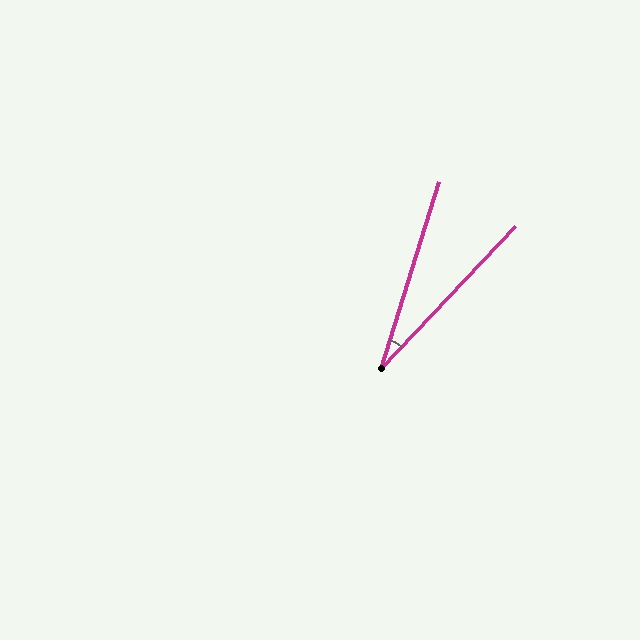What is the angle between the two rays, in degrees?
Approximately 26 degrees.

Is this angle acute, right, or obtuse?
It is acute.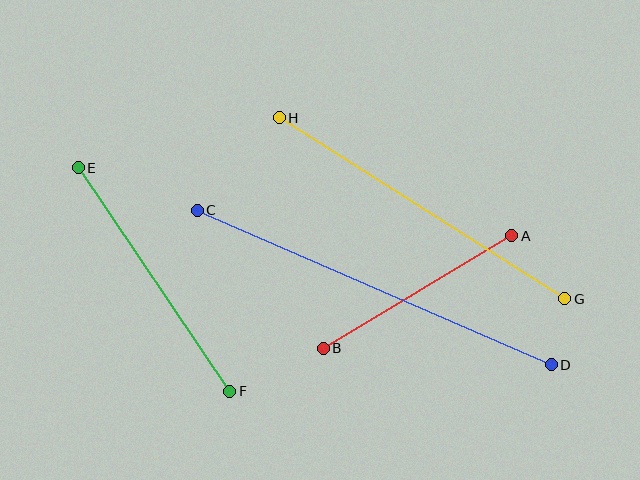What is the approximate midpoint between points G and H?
The midpoint is at approximately (422, 208) pixels.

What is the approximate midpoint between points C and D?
The midpoint is at approximately (374, 288) pixels.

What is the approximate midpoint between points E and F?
The midpoint is at approximately (154, 279) pixels.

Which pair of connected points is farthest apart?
Points C and D are farthest apart.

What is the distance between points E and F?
The distance is approximately 270 pixels.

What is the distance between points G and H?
The distance is approximately 338 pixels.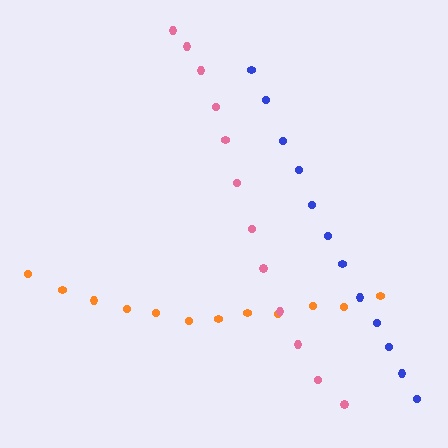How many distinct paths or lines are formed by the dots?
There are 3 distinct paths.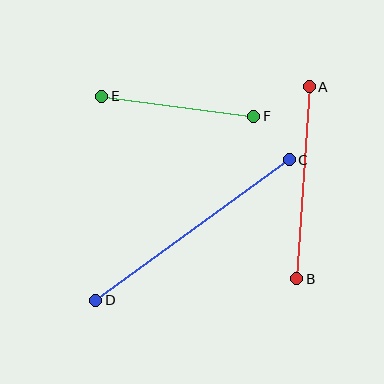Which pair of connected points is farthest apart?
Points C and D are farthest apart.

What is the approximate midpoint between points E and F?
The midpoint is at approximately (178, 106) pixels.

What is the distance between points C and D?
The distance is approximately 239 pixels.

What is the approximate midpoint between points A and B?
The midpoint is at approximately (303, 183) pixels.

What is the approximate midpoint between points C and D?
The midpoint is at approximately (192, 230) pixels.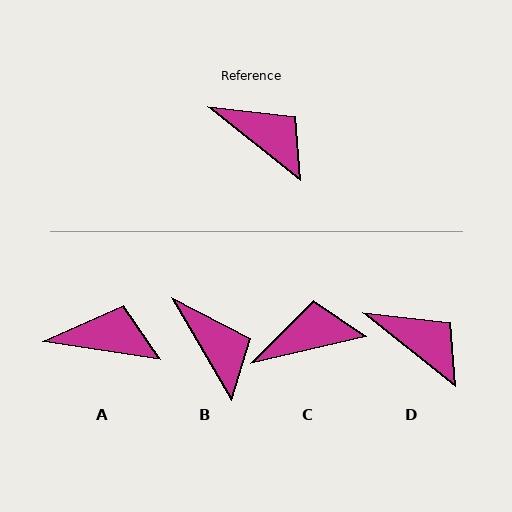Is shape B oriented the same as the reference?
No, it is off by about 21 degrees.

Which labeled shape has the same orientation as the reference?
D.